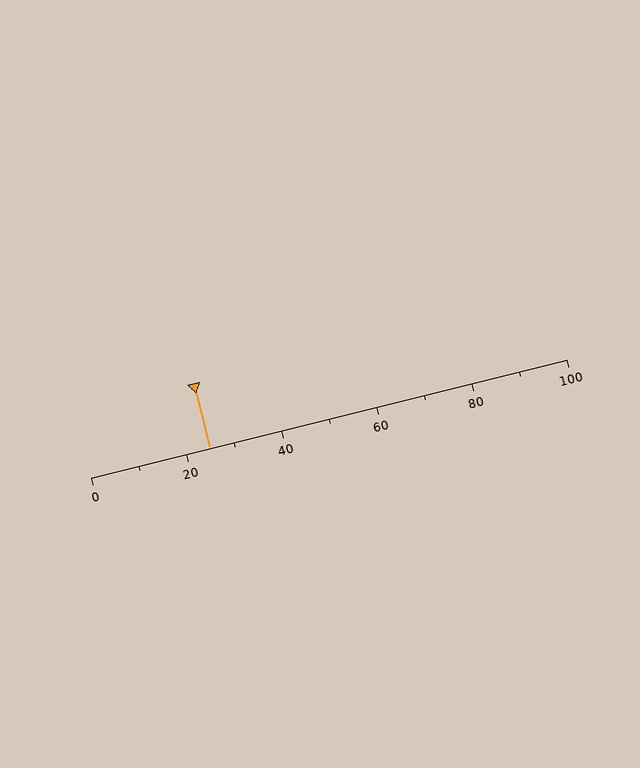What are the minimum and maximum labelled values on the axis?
The axis runs from 0 to 100.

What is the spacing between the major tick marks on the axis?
The major ticks are spaced 20 apart.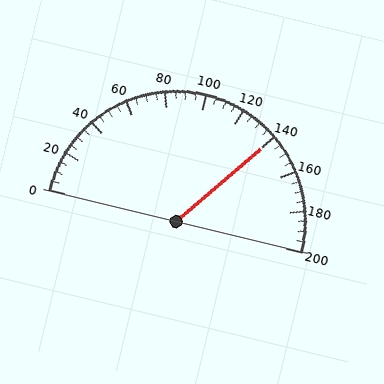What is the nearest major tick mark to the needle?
The nearest major tick mark is 140.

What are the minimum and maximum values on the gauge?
The gauge ranges from 0 to 200.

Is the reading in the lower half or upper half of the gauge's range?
The reading is in the upper half of the range (0 to 200).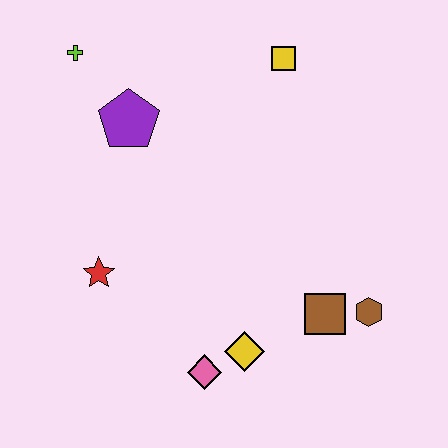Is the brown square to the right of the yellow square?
Yes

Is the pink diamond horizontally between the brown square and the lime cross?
Yes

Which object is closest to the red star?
The pink diamond is closest to the red star.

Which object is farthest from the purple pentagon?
The brown hexagon is farthest from the purple pentagon.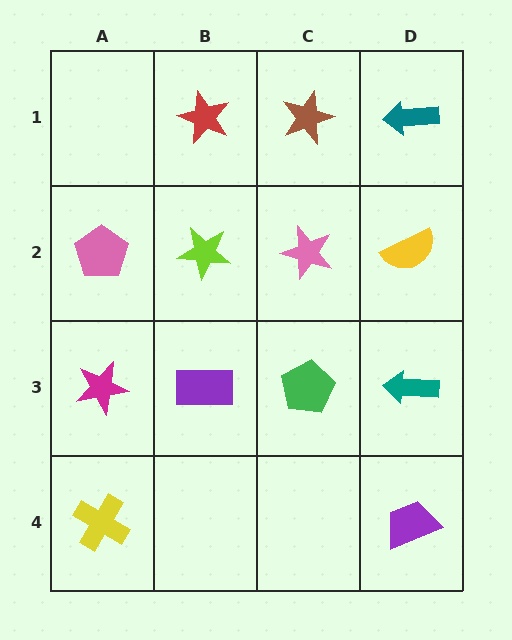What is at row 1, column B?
A red star.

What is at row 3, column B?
A purple rectangle.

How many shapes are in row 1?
3 shapes.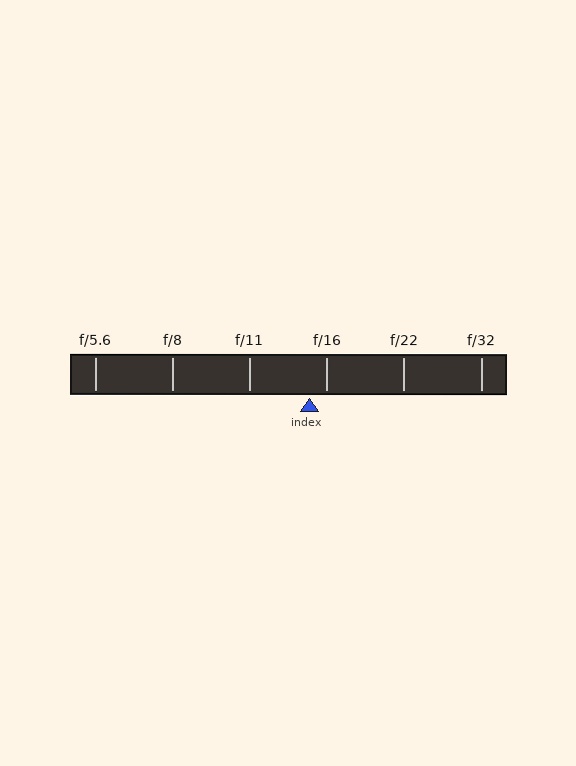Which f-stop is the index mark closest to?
The index mark is closest to f/16.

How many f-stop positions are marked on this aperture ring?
There are 6 f-stop positions marked.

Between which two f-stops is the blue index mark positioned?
The index mark is between f/11 and f/16.